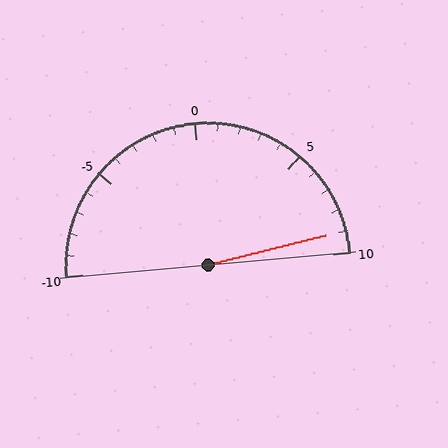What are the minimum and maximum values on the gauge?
The gauge ranges from -10 to 10.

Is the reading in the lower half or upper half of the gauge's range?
The reading is in the upper half of the range (-10 to 10).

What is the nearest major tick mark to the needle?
The nearest major tick mark is 10.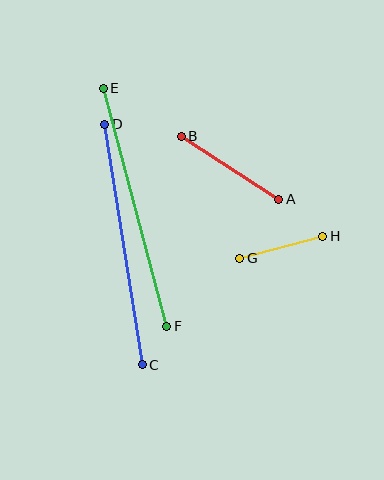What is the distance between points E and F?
The distance is approximately 247 pixels.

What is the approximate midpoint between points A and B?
The midpoint is at approximately (230, 168) pixels.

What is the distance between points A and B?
The distance is approximately 116 pixels.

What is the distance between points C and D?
The distance is approximately 244 pixels.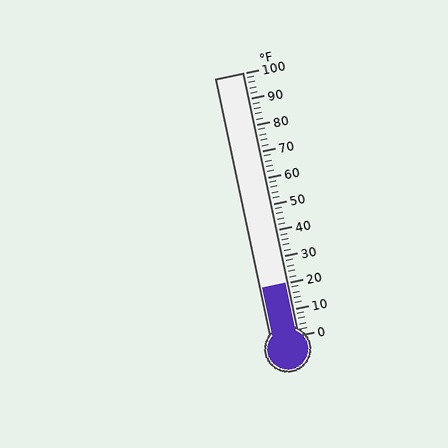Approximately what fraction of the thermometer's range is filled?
The thermometer is filled to approximately 20% of its range.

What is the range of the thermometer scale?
The thermometer scale ranges from 0°F to 100°F.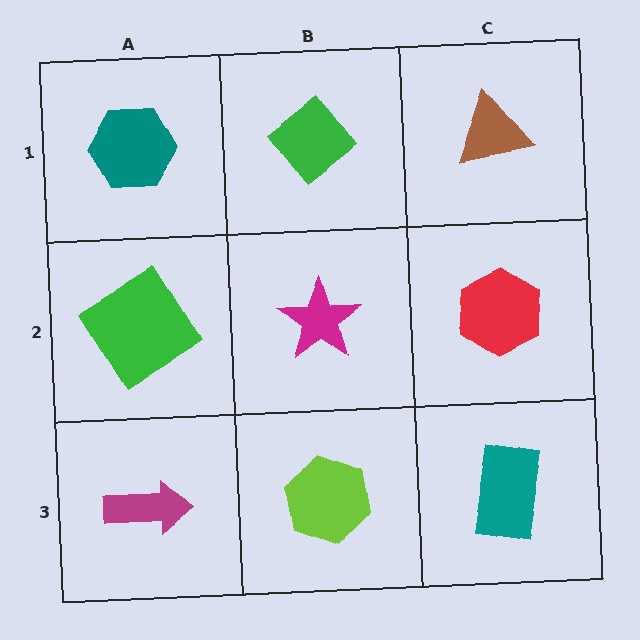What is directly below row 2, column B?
A lime hexagon.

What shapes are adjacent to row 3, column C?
A red hexagon (row 2, column C), a lime hexagon (row 3, column B).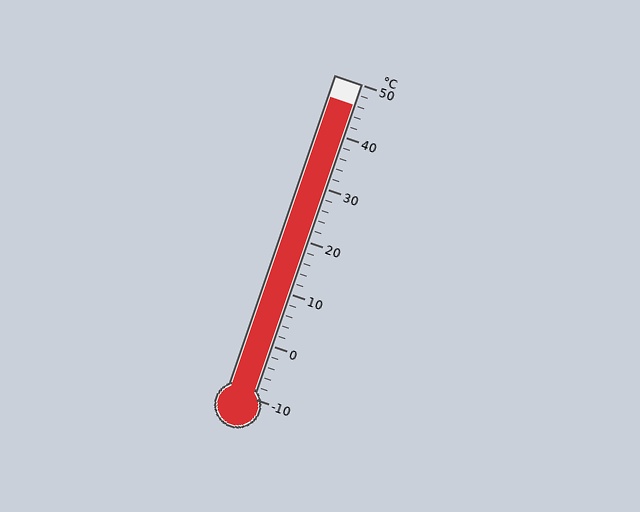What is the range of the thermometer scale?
The thermometer scale ranges from -10°C to 50°C.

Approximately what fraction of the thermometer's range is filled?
The thermometer is filled to approximately 95% of its range.